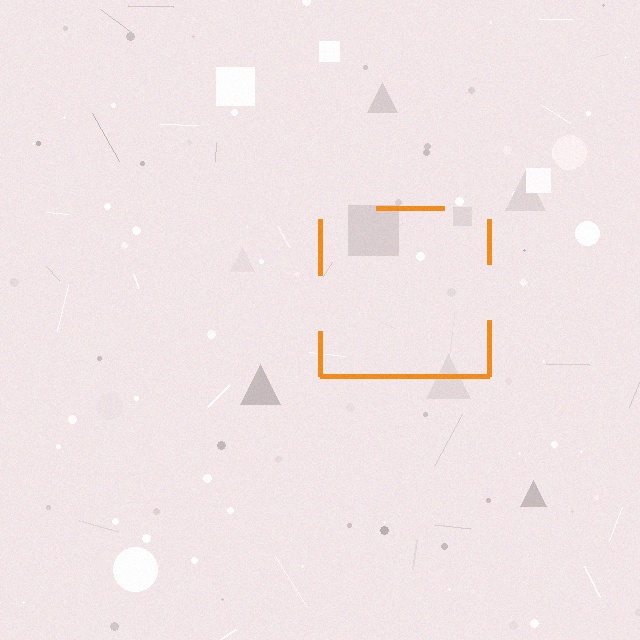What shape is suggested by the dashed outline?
The dashed outline suggests a square.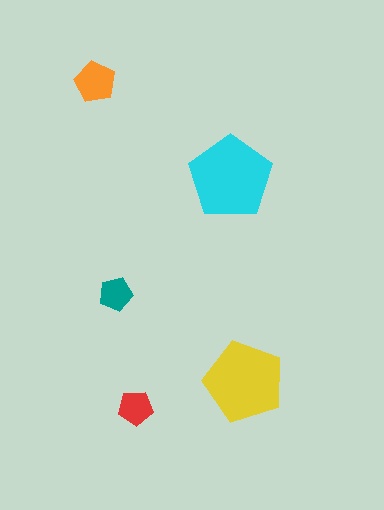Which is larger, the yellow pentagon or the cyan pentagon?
The cyan one.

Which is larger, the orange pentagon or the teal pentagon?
The orange one.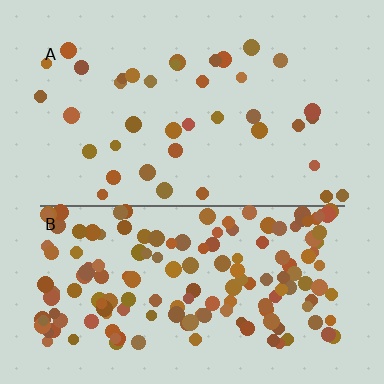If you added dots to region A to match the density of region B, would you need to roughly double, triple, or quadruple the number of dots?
Approximately quadruple.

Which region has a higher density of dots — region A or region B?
B (the bottom).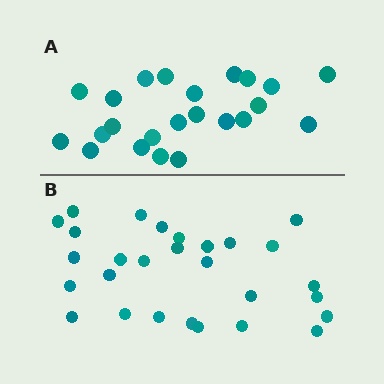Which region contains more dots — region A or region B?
Region B (the bottom region) has more dots.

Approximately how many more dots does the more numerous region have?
Region B has about 5 more dots than region A.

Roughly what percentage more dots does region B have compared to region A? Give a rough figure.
About 20% more.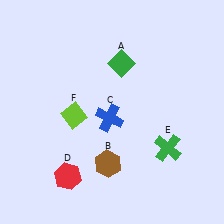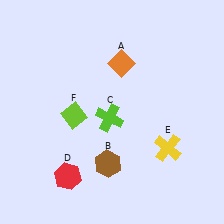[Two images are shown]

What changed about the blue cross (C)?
In Image 1, C is blue. In Image 2, it changed to lime.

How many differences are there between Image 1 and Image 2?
There are 3 differences between the two images.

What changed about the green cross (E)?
In Image 1, E is green. In Image 2, it changed to yellow.